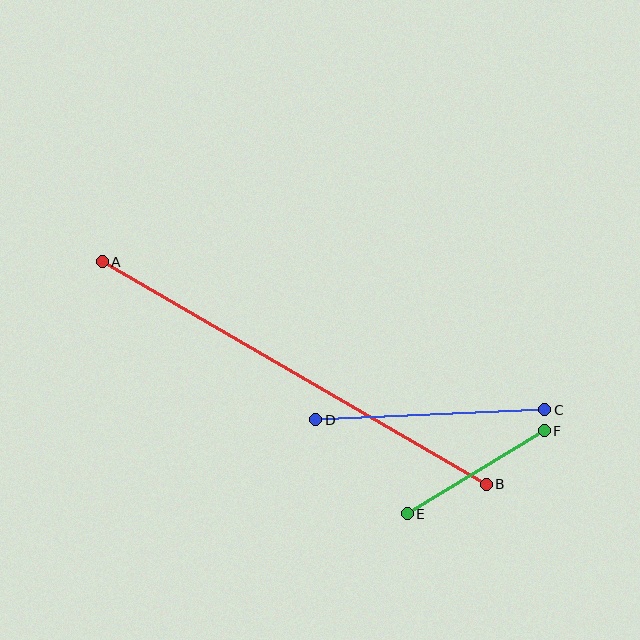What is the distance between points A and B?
The distance is approximately 444 pixels.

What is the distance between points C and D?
The distance is approximately 230 pixels.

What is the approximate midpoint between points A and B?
The midpoint is at approximately (294, 373) pixels.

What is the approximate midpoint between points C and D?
The midpoint is at approximately (430, 415) pixels.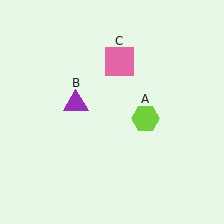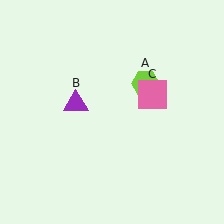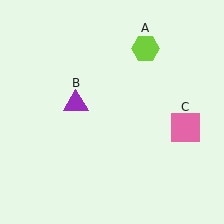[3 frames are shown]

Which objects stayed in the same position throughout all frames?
Purple triangle (object B) remained stationary.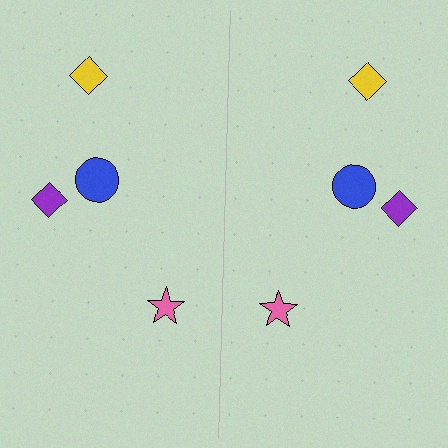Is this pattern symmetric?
Yes, this pattern has bilateral (reflection) symmetry.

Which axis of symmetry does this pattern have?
The pattern has a vertical axis of symmetry running through the center of the image.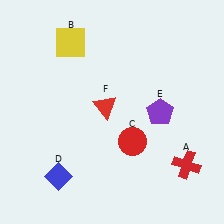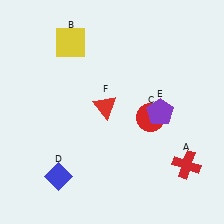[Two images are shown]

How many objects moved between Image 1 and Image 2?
1 object moved between the two images.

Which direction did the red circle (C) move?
The red circle (C) moved up.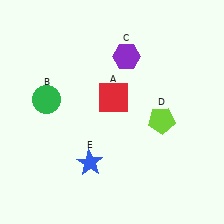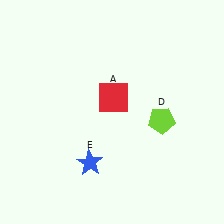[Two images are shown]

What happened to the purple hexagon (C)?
The purple hexagon (C) was removed in Image 2. It was in the top-right area of Image 1.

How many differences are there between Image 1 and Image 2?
There are 2 differences between the two images.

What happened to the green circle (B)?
The green circle (B) was removed in Image 2. It was in the top-left area of Image 1.